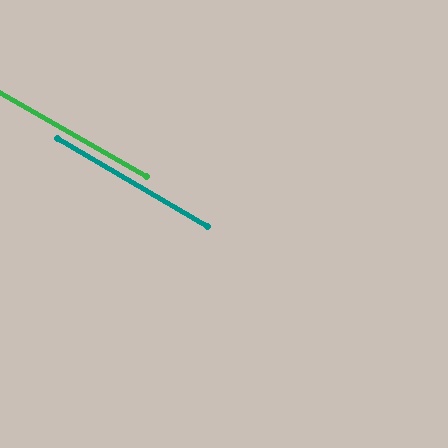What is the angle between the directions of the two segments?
Approximately 1 degree.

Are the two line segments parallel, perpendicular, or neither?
Parallel — their directions differ by only 1.1°.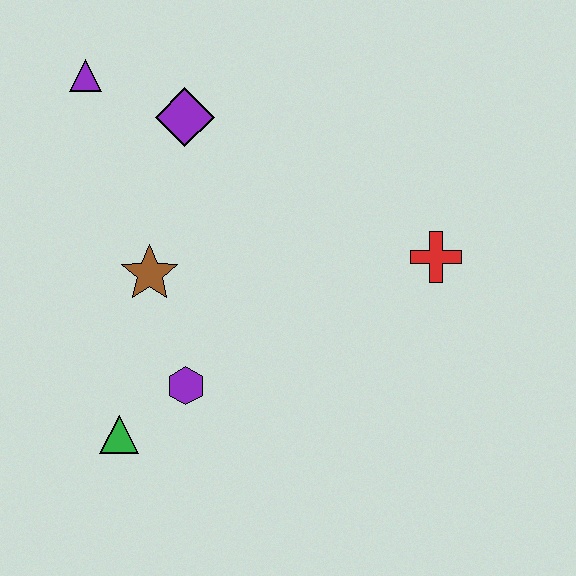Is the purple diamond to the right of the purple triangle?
Yes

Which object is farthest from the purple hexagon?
The purple triangle is farthest from the purple hexagon.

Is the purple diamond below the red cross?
No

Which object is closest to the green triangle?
The purple hexagon is closest to the green triangle.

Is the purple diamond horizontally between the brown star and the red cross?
Yes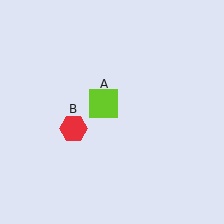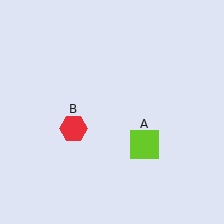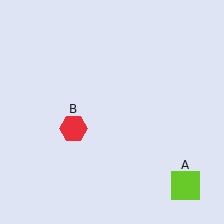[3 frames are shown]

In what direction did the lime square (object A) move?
The lime square (object A) moved down and to the right.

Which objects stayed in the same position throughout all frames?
Red hexagon (object B) remained stationary.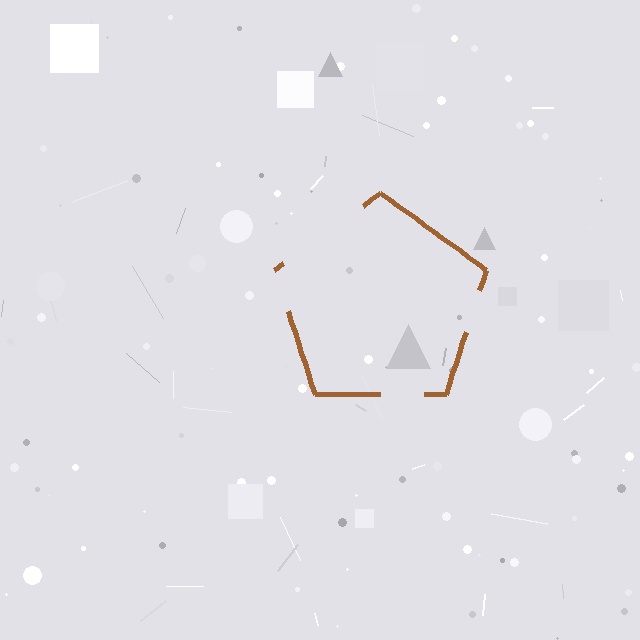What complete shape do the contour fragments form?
The contour fragments form a pentagon.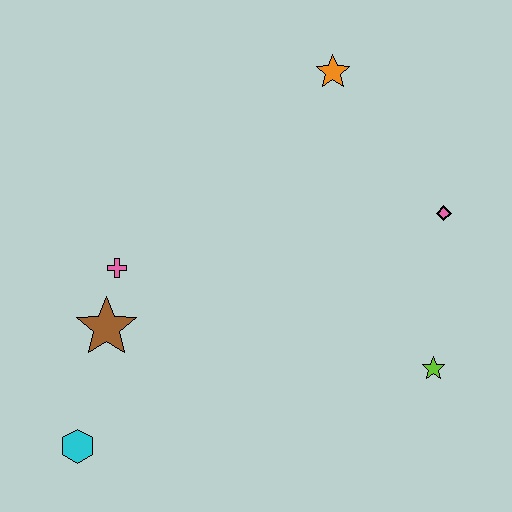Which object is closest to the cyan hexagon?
The brown star is closest to the cyan hexagon.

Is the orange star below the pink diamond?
No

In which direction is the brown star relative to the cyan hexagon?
The brown star is above the cyan hexagon.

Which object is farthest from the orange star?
The cyan hexagon is farthest from the orange star.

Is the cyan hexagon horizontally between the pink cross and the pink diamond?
No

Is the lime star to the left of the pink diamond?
Yes